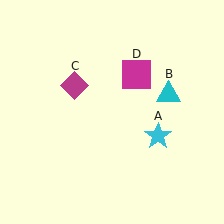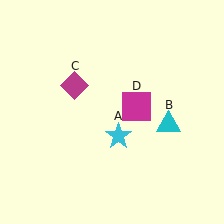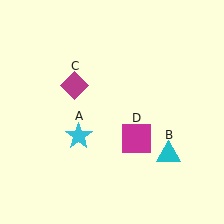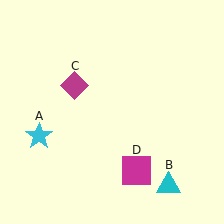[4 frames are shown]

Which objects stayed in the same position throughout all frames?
Magenta diamond (object C) remained stationary.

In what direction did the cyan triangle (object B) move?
The cyan triangle (object B) moved down.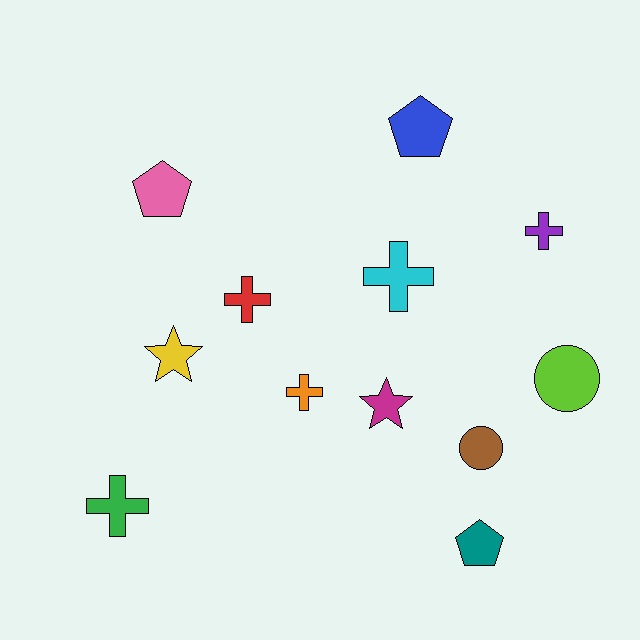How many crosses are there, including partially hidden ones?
There are 5 crosses.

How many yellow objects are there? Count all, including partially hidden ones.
There is 1 yellow object.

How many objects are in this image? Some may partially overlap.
There are 12 objects.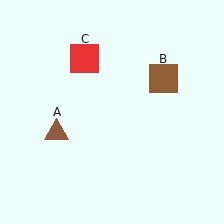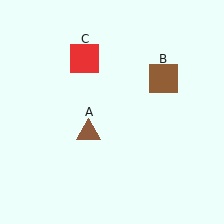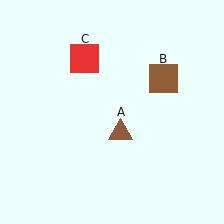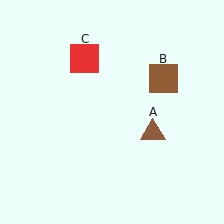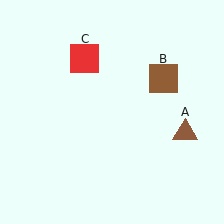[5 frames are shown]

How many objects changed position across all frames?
1 object changed position: brown triangle (object A).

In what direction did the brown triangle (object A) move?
The brown triangle (object A) moved right.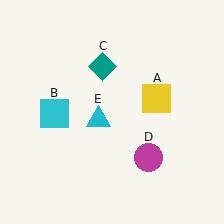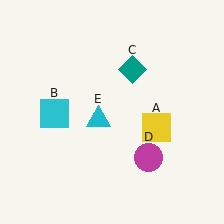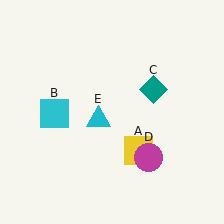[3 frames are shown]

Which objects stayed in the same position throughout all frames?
Cyan square (object B) and magenta circle (object D) and cyan triangle (object E) remained stationary.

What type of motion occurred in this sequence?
The yellow square (object A), teal diamond (object C) rotated clockwise around the center of the scene.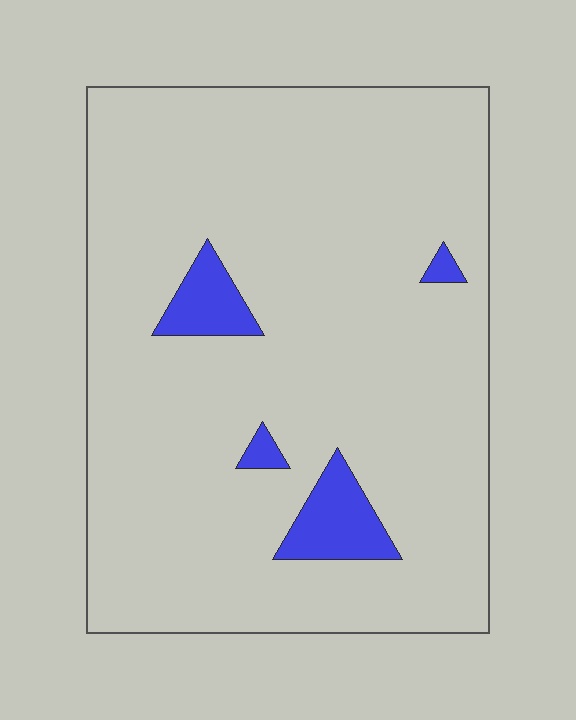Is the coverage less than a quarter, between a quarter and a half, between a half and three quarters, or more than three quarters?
Less than a quarter.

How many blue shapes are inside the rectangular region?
4.